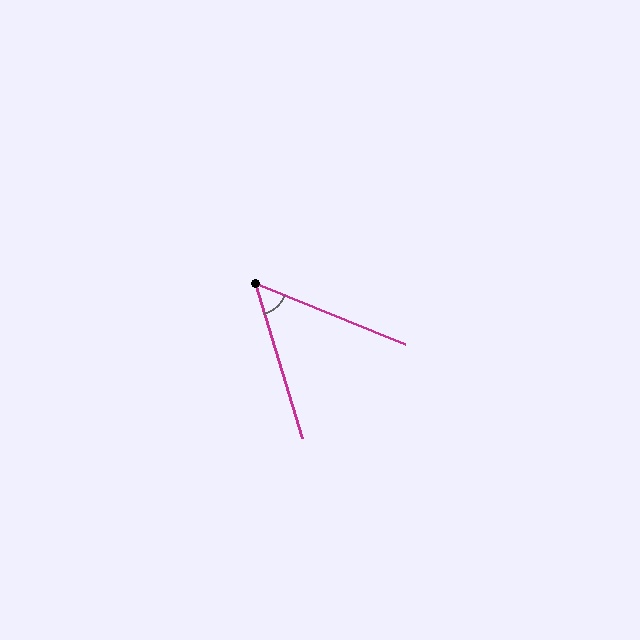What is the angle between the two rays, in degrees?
Approximately 51 degrees.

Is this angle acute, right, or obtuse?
It is acute.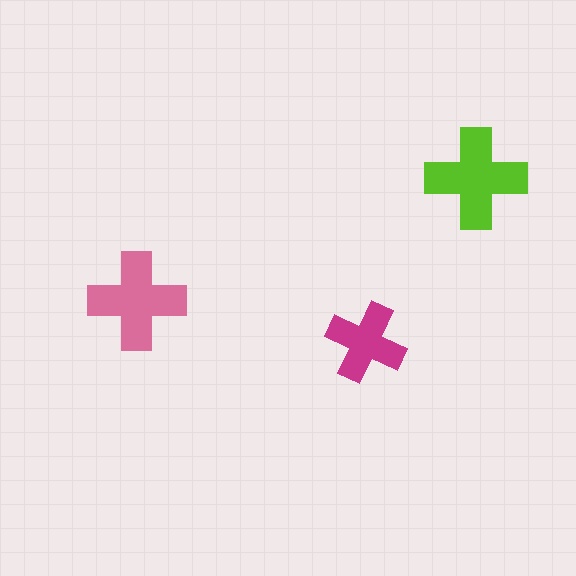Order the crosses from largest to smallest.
the lime one, the pink one, the magenta one.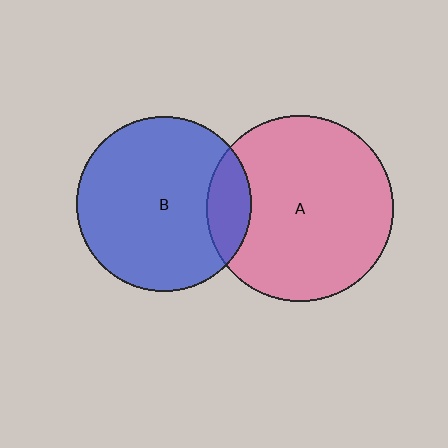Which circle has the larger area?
Circle A (pink).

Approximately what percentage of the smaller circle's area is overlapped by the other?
Approximately 15%.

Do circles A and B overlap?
Yes.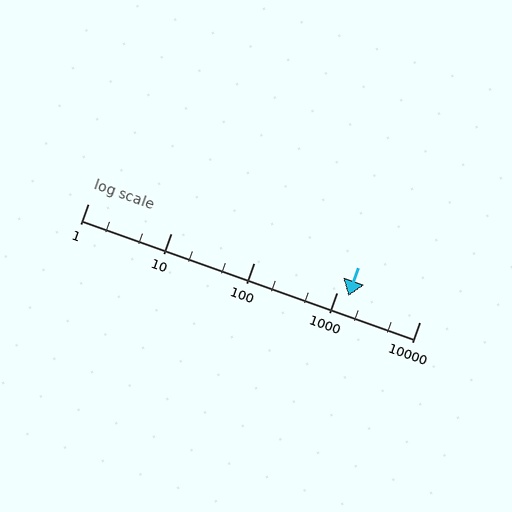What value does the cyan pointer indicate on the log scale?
The pointer indicates approximately 1400.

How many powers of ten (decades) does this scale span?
The scale spans 4 decades, from 1 to 10000.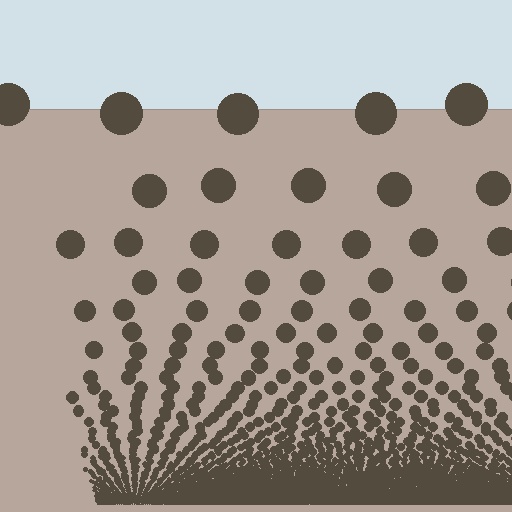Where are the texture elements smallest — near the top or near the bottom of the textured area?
Near the bottom.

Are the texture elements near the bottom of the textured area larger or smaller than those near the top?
Smaller. The gradient is inverted — elements near the bottom are smaller and denser.